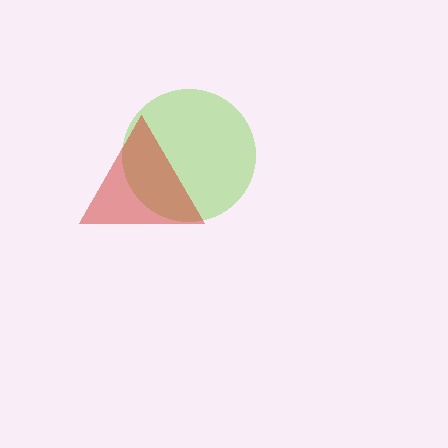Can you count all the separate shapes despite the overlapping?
Yes, there are 2 separate shapes.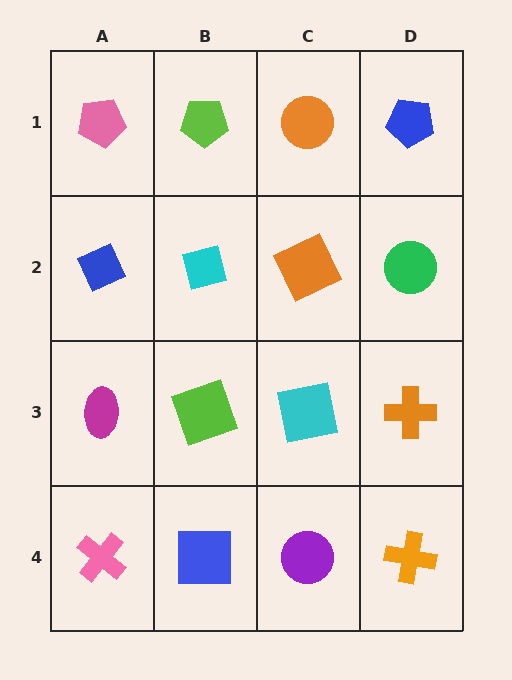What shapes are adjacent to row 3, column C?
An orange square (row 2, column C), a purple circle (row 4, column C), a lime square (row 3, column B), an orange cross (row 3, column D).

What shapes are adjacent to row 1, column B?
A cyan square (row 2, column B), a pink pentagon (row 1, column A), an orange circle (row 1, column C).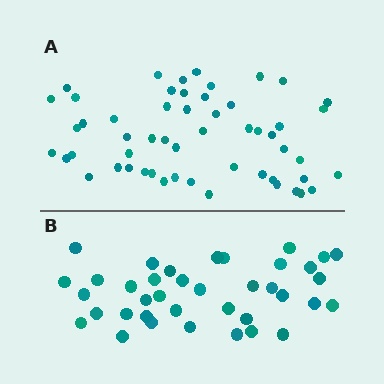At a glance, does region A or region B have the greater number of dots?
Region A (the top region) has more dots.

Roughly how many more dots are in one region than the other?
Region A has approximately 15 more dots than region B.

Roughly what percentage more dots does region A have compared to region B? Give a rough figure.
About 40% more.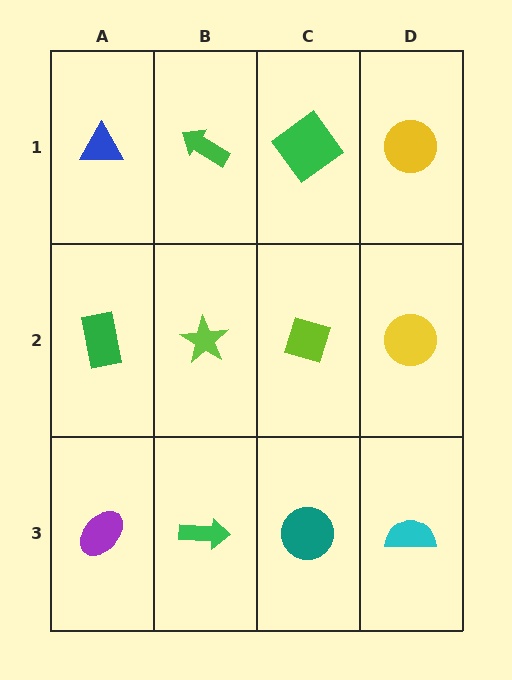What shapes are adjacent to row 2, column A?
A blue triangle (row 1, column A), a purple ellipse (row 3, column A), a lime star (row 2, column B).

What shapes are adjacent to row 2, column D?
A yellow circle (row 1, column D), a cyan semicircle (row 3, column D), a lime diamond (row 2, column C).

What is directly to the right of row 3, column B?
A teal circle.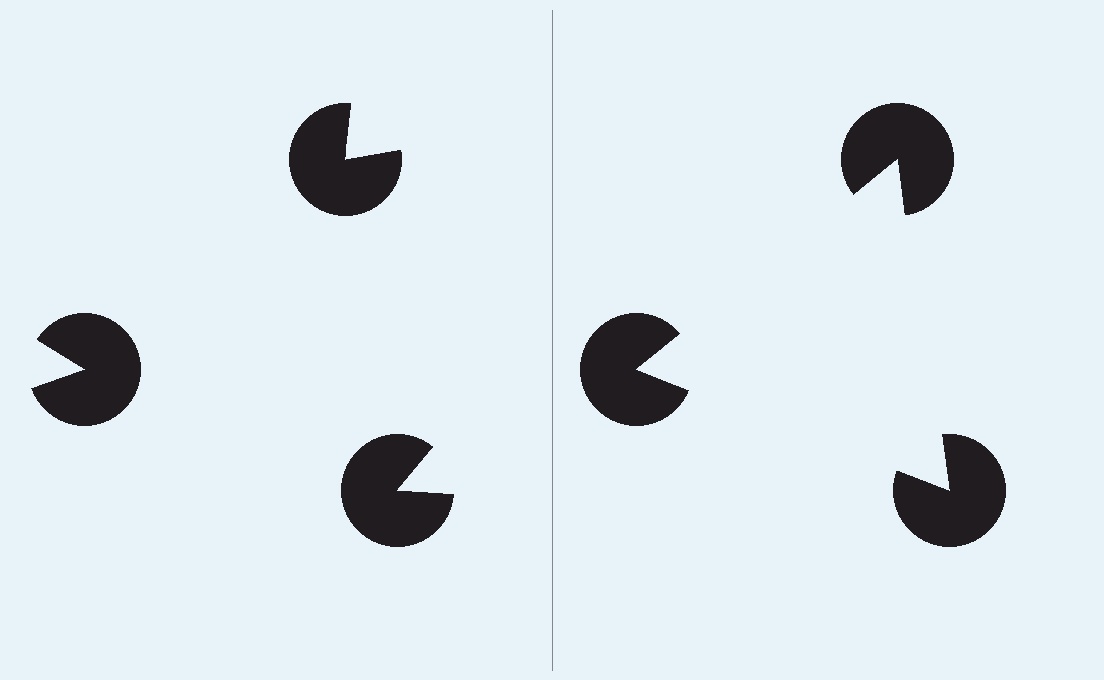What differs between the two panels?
The pac-man discs are positioned identically on both sides; only the wedge orientations differ. On the right they align to a triangle; on the left they are misaligned.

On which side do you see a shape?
An illusory triangle appears on the right side. On the left side the wedge cuts are rotated, so no coherent shape forms.